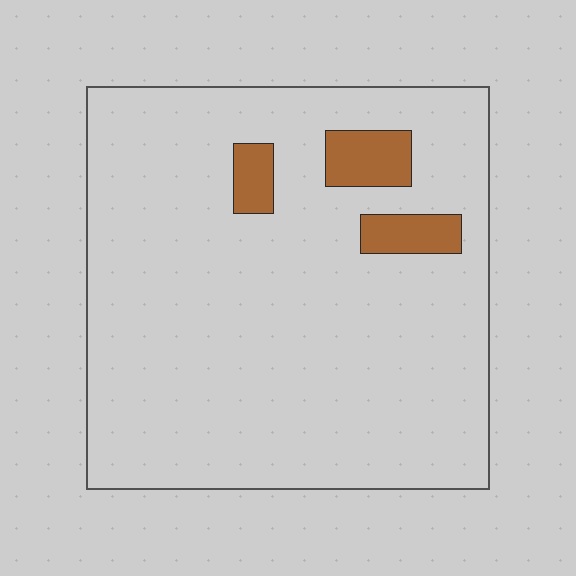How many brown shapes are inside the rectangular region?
3.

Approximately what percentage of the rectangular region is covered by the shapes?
Approximately 5%.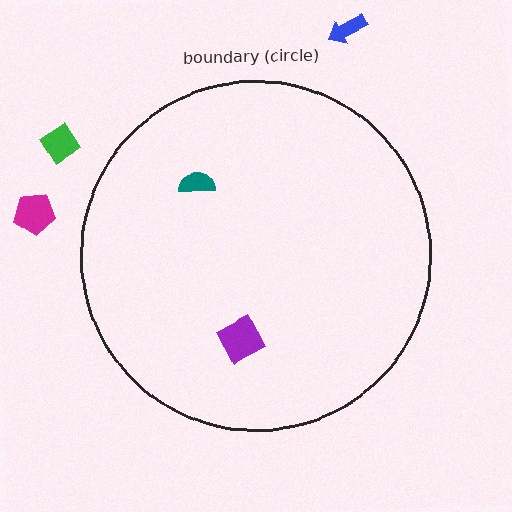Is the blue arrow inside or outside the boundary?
Outside.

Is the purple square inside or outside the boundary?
Inside.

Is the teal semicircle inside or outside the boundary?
Inside.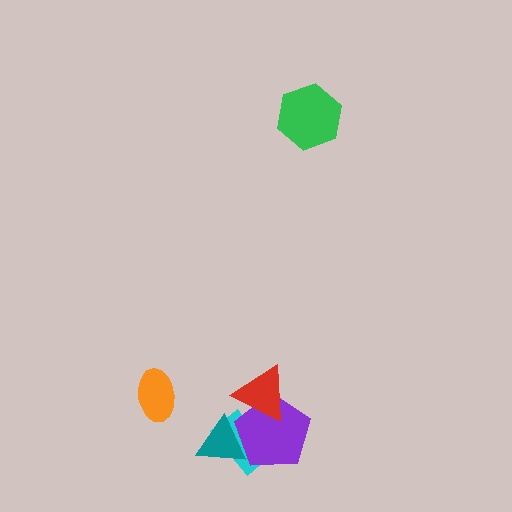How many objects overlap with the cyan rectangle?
3 objects overlap with the cyan rectangle.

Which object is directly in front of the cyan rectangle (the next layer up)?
The purple pentagon is directly in front of the cyan rectangle.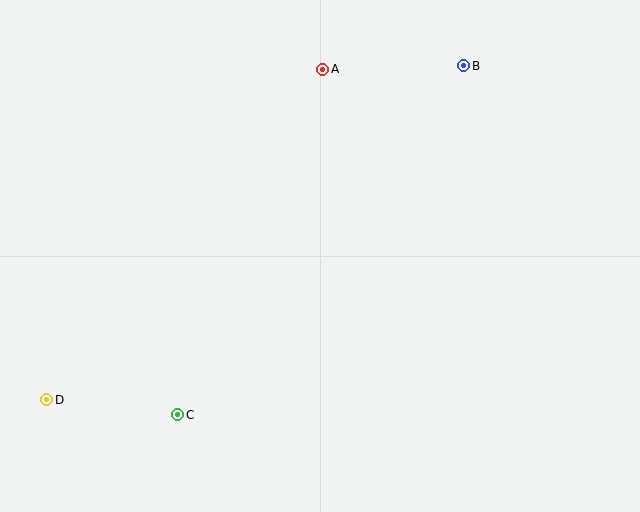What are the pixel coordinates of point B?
Point B is at (464, 66).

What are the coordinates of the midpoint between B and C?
The midpoint between B and C is at (321, 240).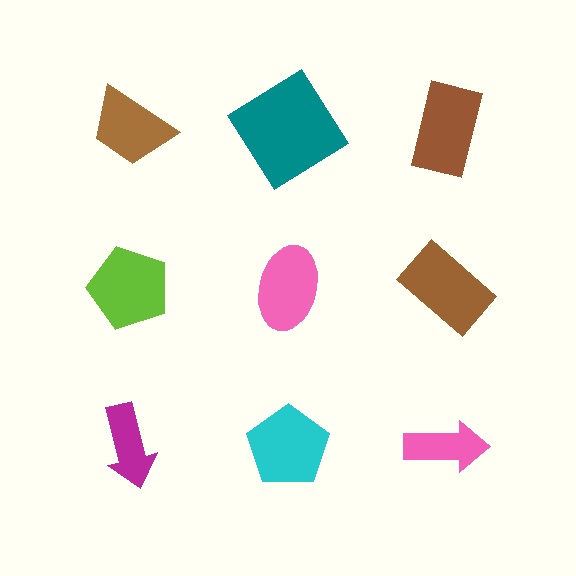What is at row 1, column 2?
A teal diamond.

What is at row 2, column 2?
A pink ellipse.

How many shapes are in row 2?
3 shapes.